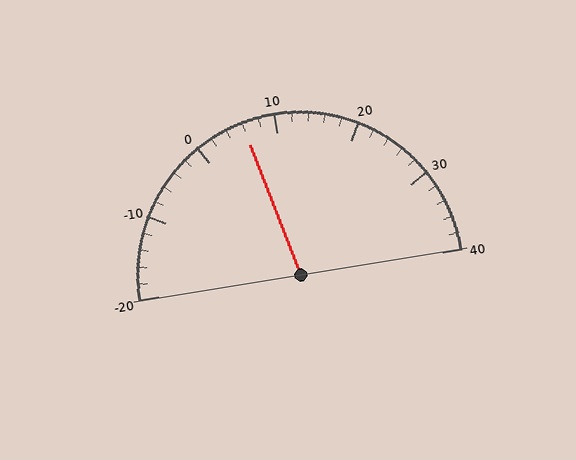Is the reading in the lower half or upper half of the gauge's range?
The reading is in the lower half of the range (-20 to 40).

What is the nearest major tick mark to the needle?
The nearest major tick mark is 10.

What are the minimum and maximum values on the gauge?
The gauge ranges from -20 to 40.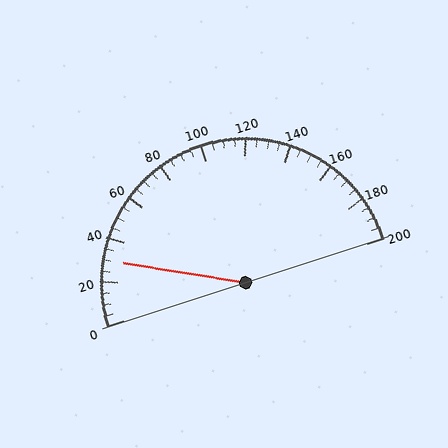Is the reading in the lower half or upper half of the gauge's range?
The reading is in the lower half of the range (0 to 200).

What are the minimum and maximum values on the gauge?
The gauge ranges from 0 to 200.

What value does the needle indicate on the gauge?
The needle indicates approximately 30.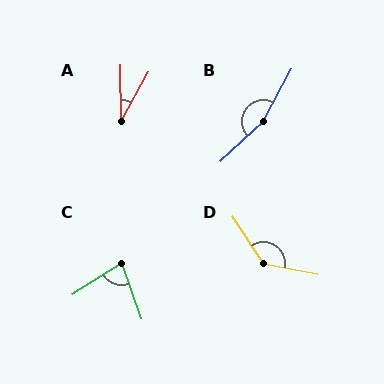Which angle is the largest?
B, at approximately 161 degrees.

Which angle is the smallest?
A, at approximately 30 degrees.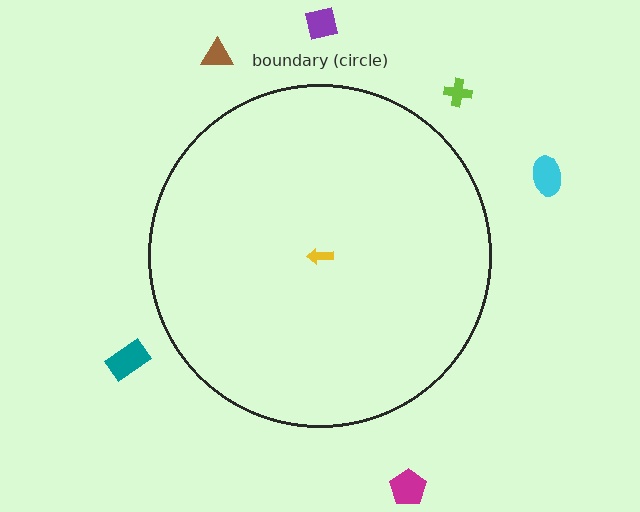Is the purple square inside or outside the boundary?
Outside.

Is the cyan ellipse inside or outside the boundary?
Outside.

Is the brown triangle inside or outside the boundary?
Outside.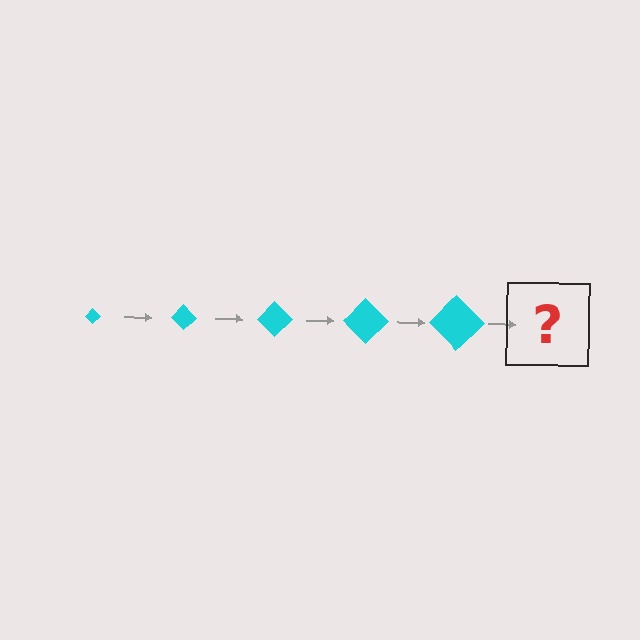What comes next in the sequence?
The next element should be a cyan diamond, larger than the previous one.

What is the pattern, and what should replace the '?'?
The pattern is that the diamond gets progressively larger each step. The '?' should be a cyan diamond, larger than the previous one.